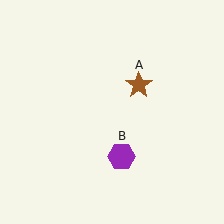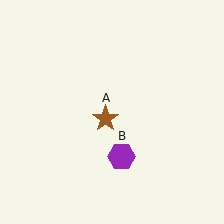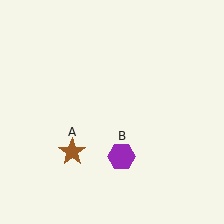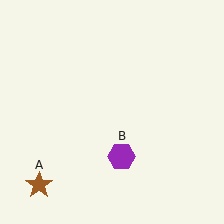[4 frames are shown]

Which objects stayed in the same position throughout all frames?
Purple hexagon (object B) remained stationary.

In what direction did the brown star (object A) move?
The brown star (object A) moved down and to the left.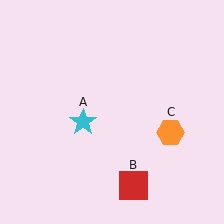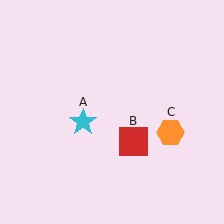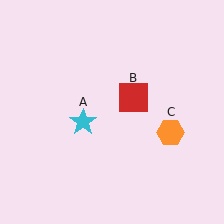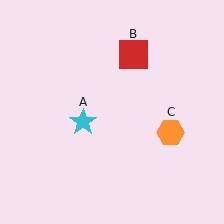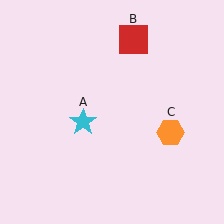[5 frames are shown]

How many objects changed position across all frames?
1 object changed position: red square (object B).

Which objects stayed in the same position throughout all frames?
Cyan star (object A) and orange hexagon (object C) remained stationary.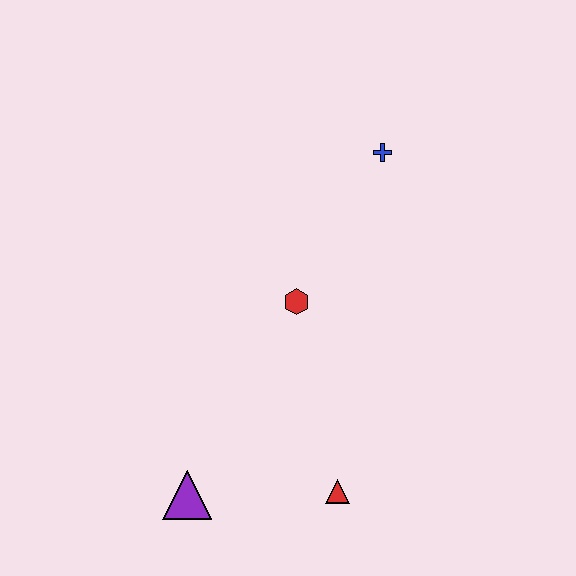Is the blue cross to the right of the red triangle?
Yes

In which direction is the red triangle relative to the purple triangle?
The red triangle is to the right of the purple triangle.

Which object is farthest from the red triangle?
The blue cross is farthest from the red triangle.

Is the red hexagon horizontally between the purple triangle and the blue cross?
Yes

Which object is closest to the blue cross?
The red hexagon is closest to the blue cross.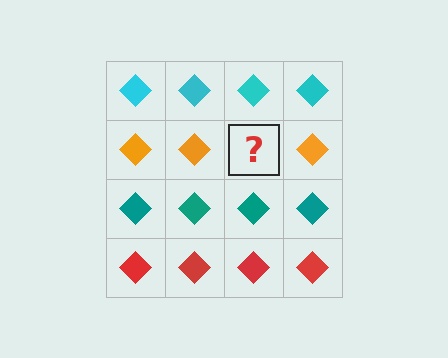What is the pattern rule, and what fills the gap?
The rule is that each row has a consistent color. The gap should be filled with an orange diamond.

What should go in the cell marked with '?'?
The missing cell should contain an orange diamond.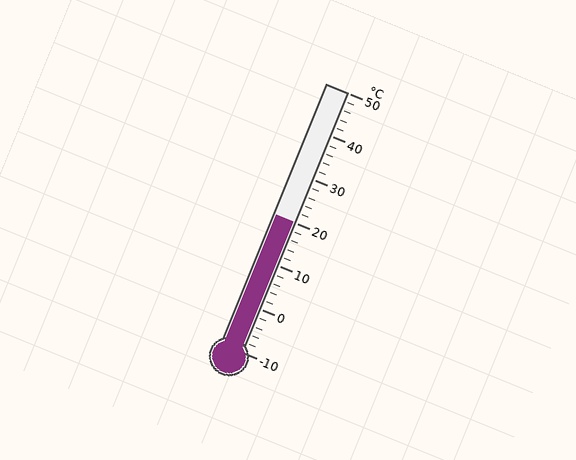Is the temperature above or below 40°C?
The temperature is below 40°C.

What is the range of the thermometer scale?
The thermometer scale ranges from -10°C to 50°C.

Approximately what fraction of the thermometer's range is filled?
The thermometer is filled to approximately 50% of its range.